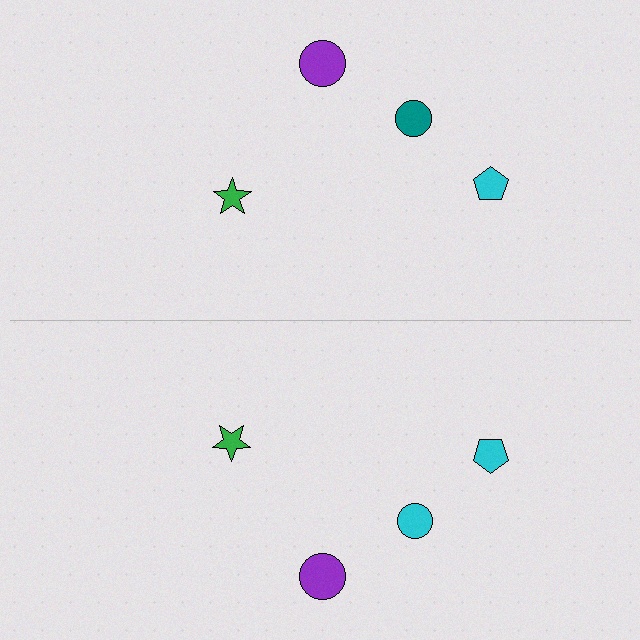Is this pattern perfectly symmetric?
No, the pattern is not perfectly symmetric. The cyan circle on the bottom side breaks the symmetry — its mirror counterpart is teal.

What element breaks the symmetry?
The cyan circle on the bottom side breaks the symmetry — its mirror counterpart is teal.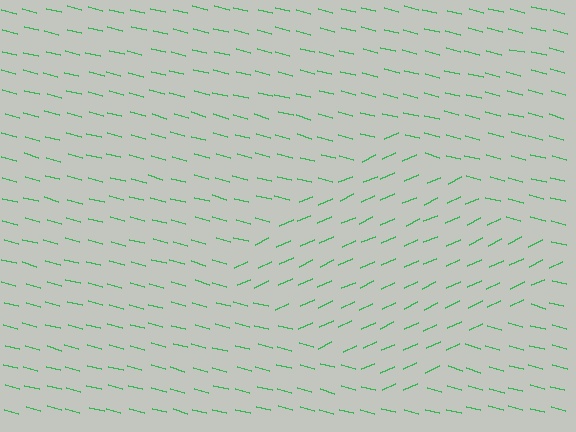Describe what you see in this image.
The image is filled with small green line segments. A diamond region in the image has lines oriented differently from the surrounding lines, creating a visible texture boundary.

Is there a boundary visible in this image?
Yes, there is a texture boundary formed by a change in line orientation.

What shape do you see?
I see a diamond.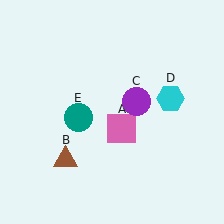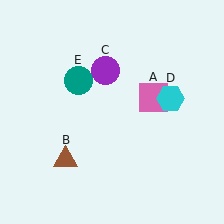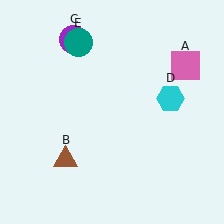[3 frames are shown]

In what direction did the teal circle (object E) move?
The teal circle (object E) moved up.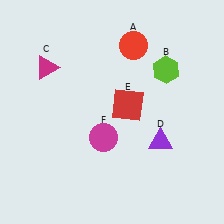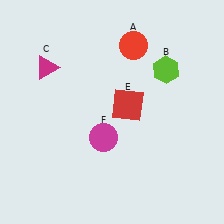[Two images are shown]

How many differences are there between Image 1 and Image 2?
There is 1 difference between the two images.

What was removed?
The purple triangle (D) was removed in Image 2.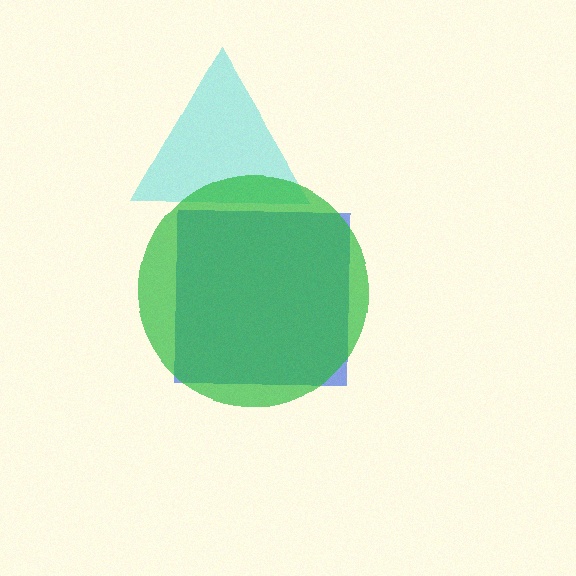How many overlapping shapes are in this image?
There are 3 overlapping shapes in the image.